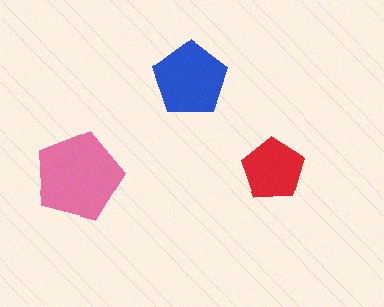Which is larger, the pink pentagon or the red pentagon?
The pink one.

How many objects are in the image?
There are 3 objects in the image.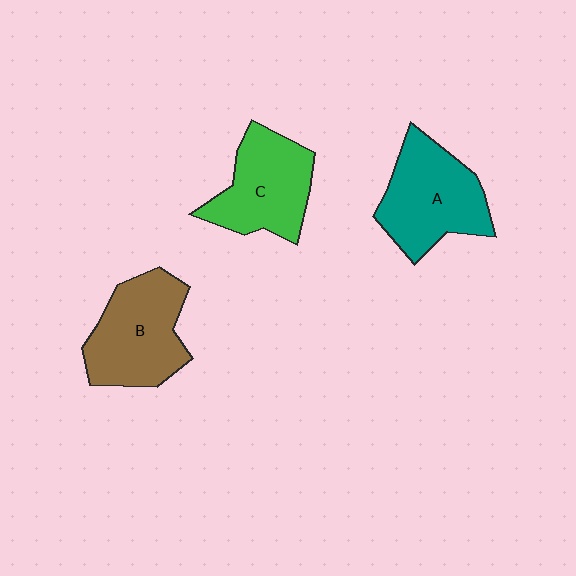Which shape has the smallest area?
Shape C (green).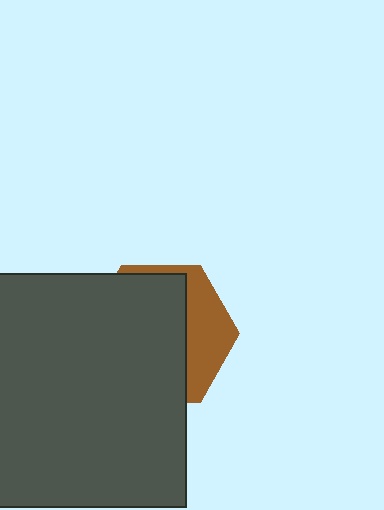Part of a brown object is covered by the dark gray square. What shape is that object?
It is a hexagon.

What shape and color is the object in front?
The object in front is a dark gray square.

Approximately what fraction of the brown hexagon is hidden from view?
Roughly 69% of the brown hexagon is hidden behind the dark gray square.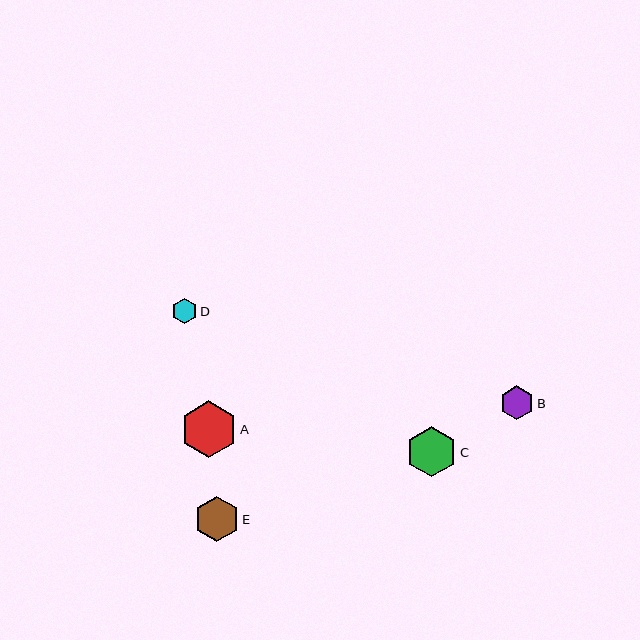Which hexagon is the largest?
Hexagon A is the largest with a size of approximately 57 pixels.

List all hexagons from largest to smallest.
From largest to smallest: A, C, E, B, D.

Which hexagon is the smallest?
Hexagon D is the smallest with a size of approximately 25 pixels.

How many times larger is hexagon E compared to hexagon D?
Hexagon E is approximately 1.8 times the size of hexagon D.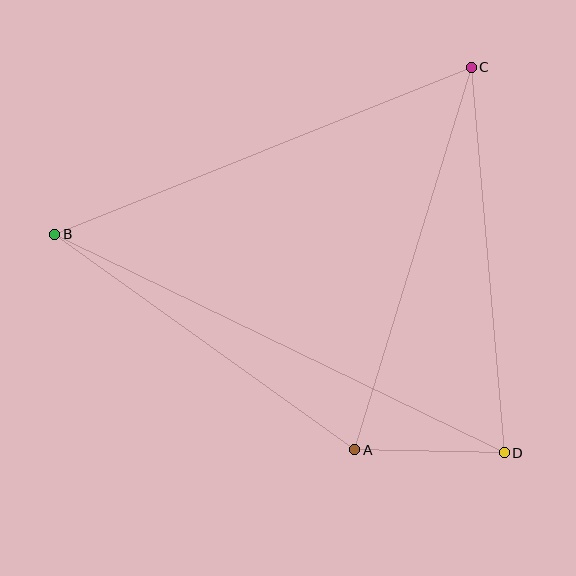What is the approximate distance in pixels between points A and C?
The distance between A and C is approximately 400 pixels.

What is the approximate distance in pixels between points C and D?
The distance between C and D is approximately 387 pixels.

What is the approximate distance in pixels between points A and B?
The distance between A and B is approximately 369 pixels.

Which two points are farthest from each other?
Points B and D are farthest from each other.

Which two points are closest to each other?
Points A and D are closest to each other.